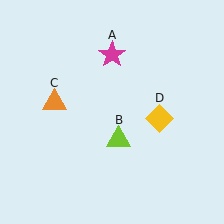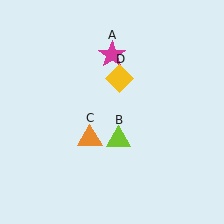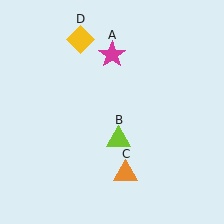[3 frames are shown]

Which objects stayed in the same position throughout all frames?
Magenta star (object A) and lime triangle (object B) remained stationary.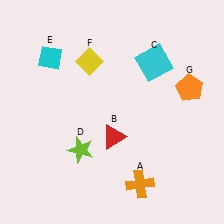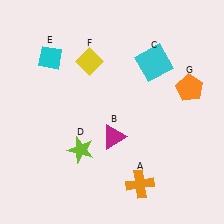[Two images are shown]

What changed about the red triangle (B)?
In Image 1, B is red. In Image 2, it changed to magenta.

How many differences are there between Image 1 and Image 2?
There is 1 difference between the two images.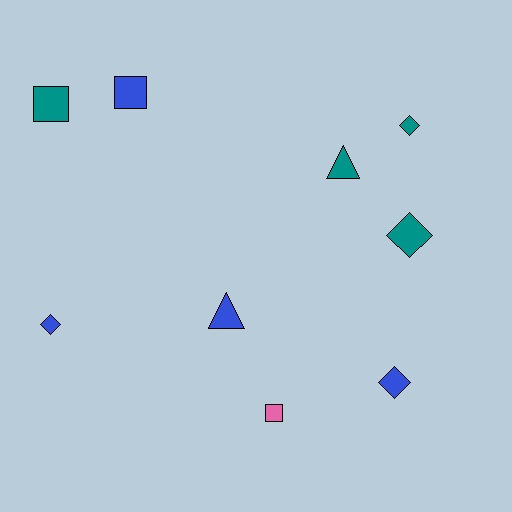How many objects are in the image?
There are 9 objects.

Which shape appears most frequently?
Diamond, with 4 objects.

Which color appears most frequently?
Blue, with 4 objects.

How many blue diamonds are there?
There are 2 blue diamonds.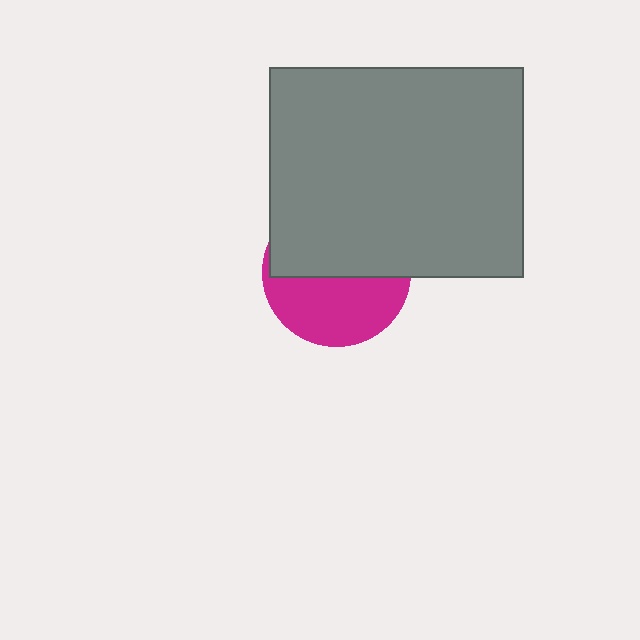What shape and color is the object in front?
The object in front is a gray rectangle.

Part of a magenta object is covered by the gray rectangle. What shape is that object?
It is a circle.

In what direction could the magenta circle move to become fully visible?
The magenta circle could move down. That would shift it out from behind the gray rectangle entirely.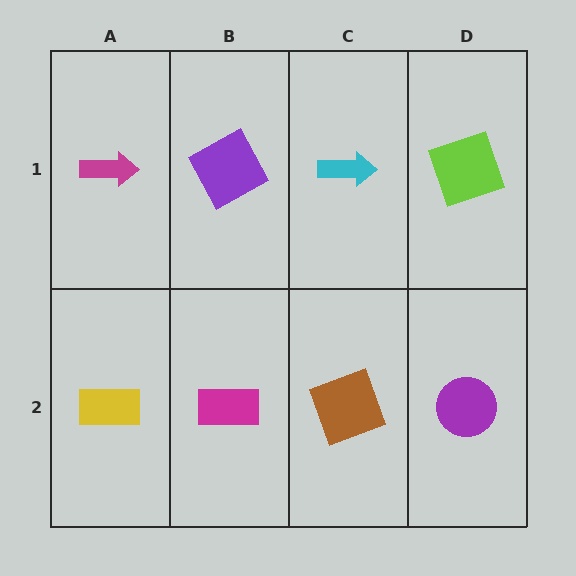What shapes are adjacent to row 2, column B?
A purple square (row 1, column B), a yellow rectangle (row 2, column A), a brown square (row 2, column C).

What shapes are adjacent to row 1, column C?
A brown square (row 2, column C), a purple square (row 1, column B), a lime square (row 1, column D).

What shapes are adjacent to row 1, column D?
A purple circle (row 2, column D), a cyan arrow (row 1, column C).